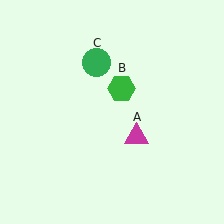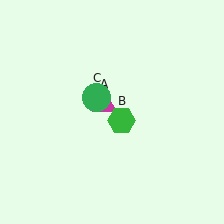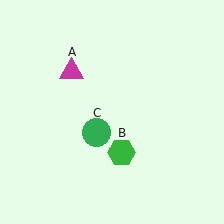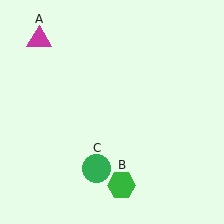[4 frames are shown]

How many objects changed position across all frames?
3 objects changed position: magenta triangle (object A), green hexagon (object B), green circle (object C).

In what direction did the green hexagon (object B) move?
The green hexagon (object B) moved down.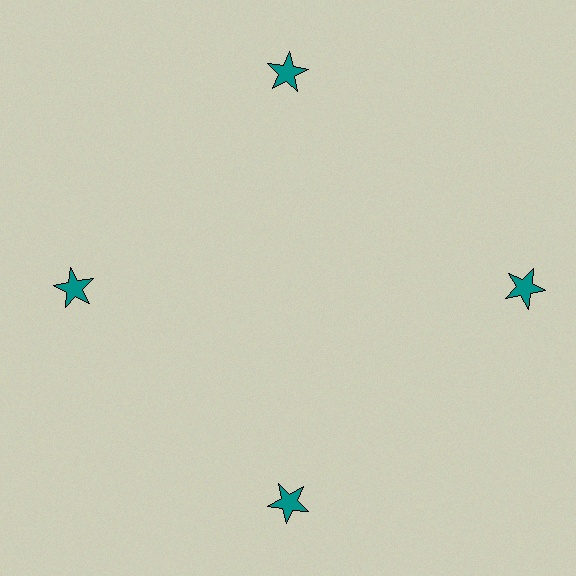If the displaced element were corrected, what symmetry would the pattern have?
It would have 4-fold rotational symmetry — the pattern would map onto itself every 90 degrees.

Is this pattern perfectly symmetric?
No. The 4 teal stars are arranged in a ring, but one element near the 3 o'clock position is pushed outward from the center, breaking the 4-fold rotational symmetry.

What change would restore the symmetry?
The symmetry would be restored by moving it inward, back onto the ring so that all 4 stars sit at equal angles and equal distance from the center.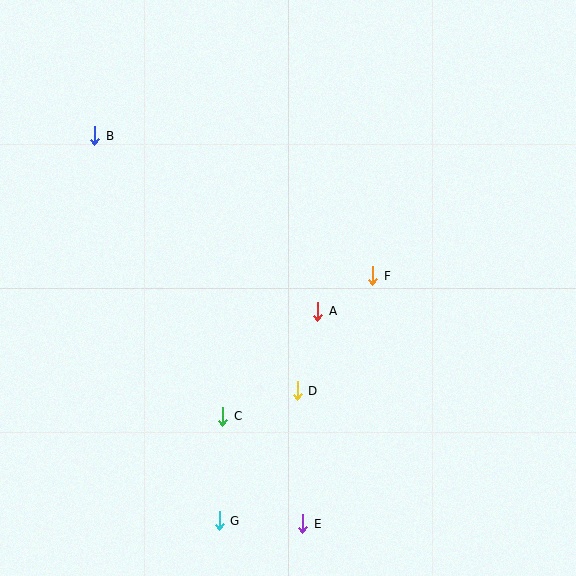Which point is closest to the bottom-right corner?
Point E is closest to the bottom-right corner.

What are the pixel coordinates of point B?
Point B is at (95, 136).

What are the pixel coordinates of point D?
Point D is at (297, 391).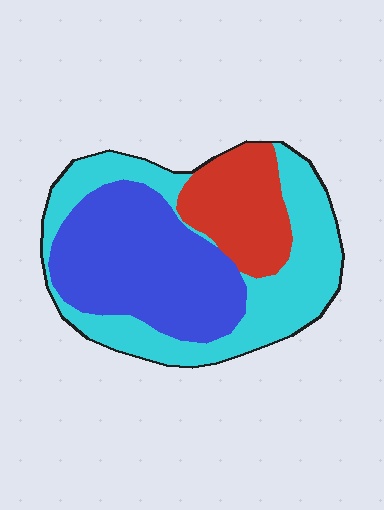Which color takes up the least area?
Red, at roughly 20%.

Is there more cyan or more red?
Cyan.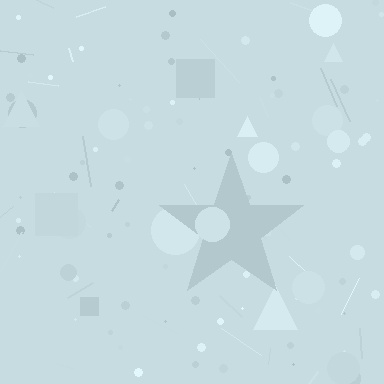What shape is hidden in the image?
A star is hidden in the image.